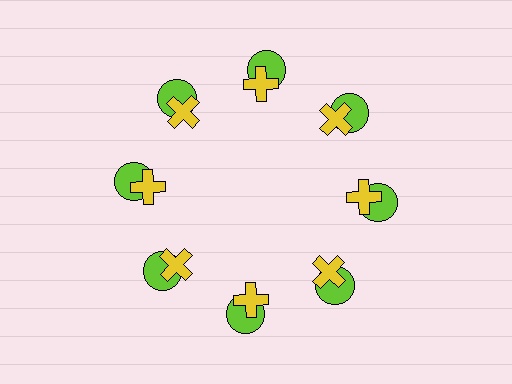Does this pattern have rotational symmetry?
Yes, this pattern has 8-fold rotational symmetry. It looks the same after rotating 45 degrees around the center.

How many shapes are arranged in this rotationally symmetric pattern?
There are 16 shapes, arranged in 8 groups of 2.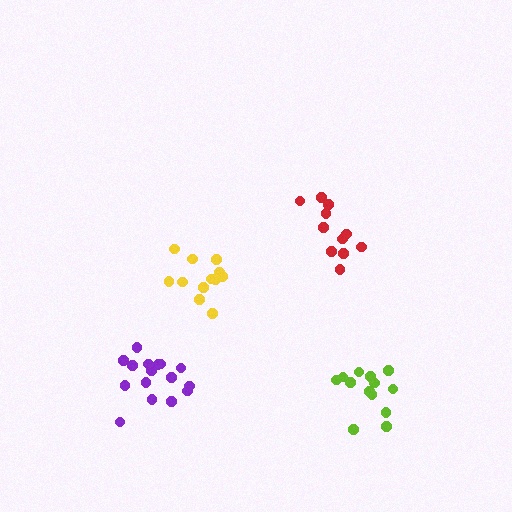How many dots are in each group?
Group 1: 16 dots, Group 2: 13 dots, Group 3: 12 dots, Group 4: 11 dots (52 total).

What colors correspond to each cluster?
The clusters are colored: purple, lime, yellow, red.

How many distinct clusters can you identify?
There are 4 distinct clusters.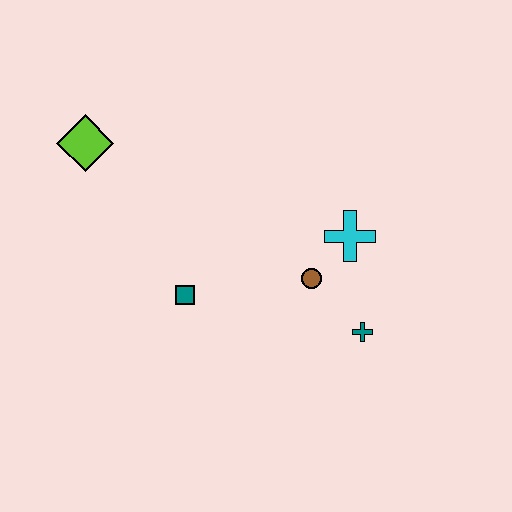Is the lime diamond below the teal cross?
No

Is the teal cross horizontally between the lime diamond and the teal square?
No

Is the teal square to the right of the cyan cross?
No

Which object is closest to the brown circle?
The cyan cross is closest to the brown circle.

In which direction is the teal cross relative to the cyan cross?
The teal cross is below the cyan cross.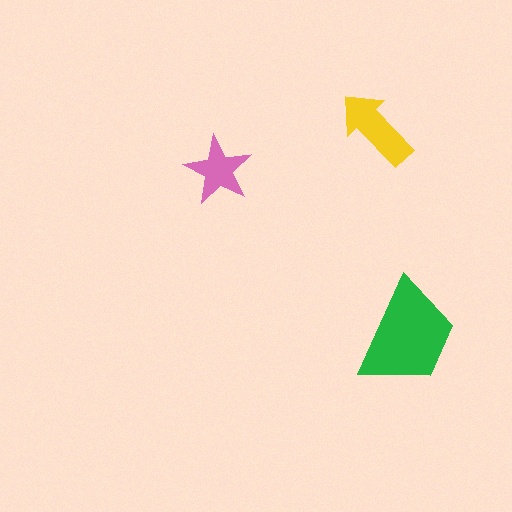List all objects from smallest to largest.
The pink star, the yellow arrow, the green trapezoid.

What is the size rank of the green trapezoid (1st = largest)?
1st.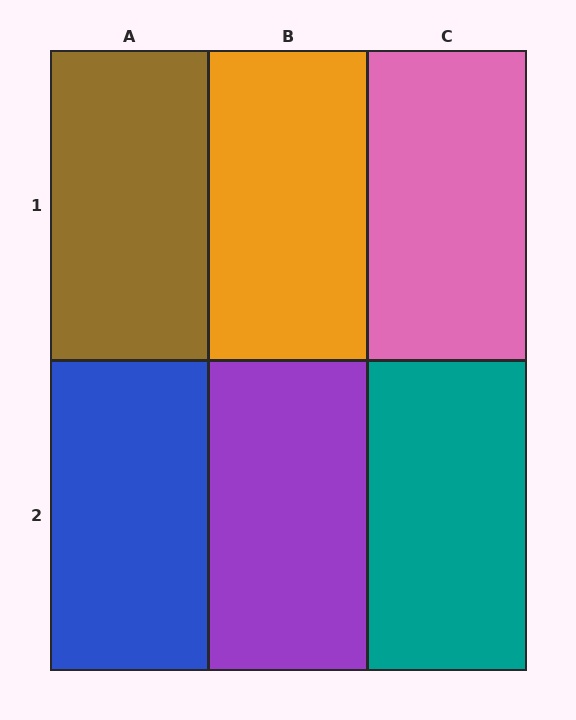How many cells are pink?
1 cell is pink.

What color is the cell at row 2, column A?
Blue.